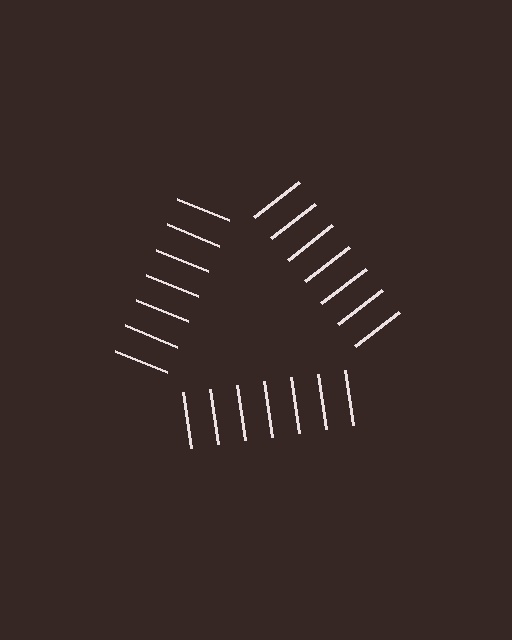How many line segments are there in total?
21 — 7 along each of the 3 edges.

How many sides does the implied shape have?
3 sides — the line-ends trace a triangle.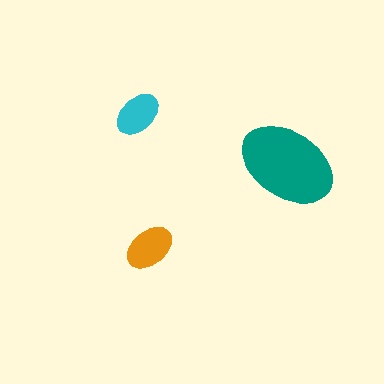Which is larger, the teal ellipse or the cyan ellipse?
The teal one.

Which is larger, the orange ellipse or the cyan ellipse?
The orange one.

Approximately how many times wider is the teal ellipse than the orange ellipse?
About 2 times wider.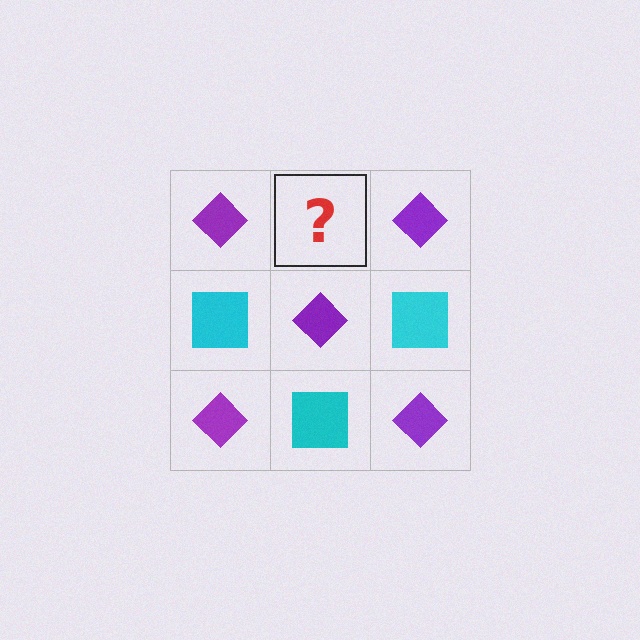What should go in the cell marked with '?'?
The missing cell should contain a cyan square.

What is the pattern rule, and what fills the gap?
The rule is that it alternates purple diamond and cyan square in a checkerboard pattern. The gap should be filled with a cyan square.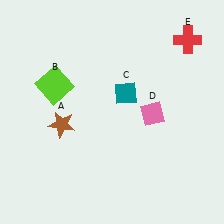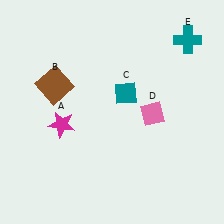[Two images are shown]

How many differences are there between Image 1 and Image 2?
There are 3 differences between the two images.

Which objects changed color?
A changed from brown to magenta. B changed from lime to brown. E changed from red to teal.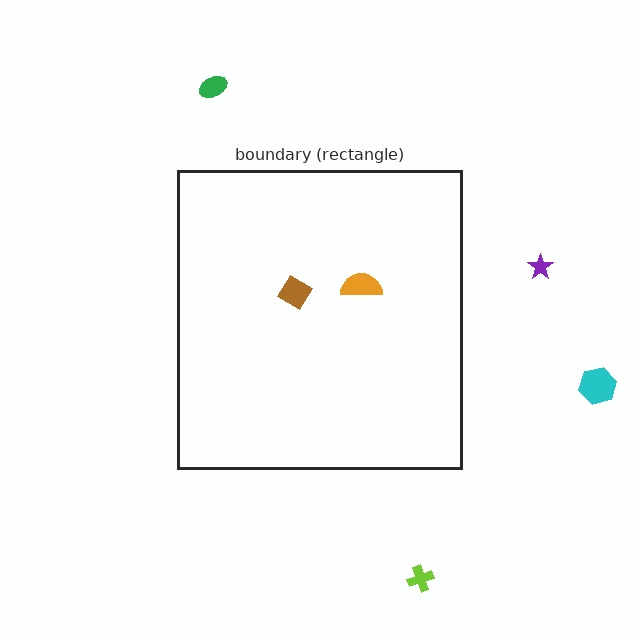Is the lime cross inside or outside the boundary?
Outside.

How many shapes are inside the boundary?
2 inside, 4 outside.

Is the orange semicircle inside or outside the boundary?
Inside.